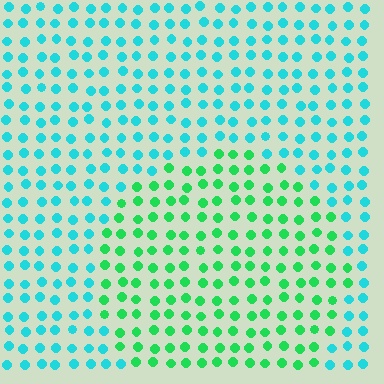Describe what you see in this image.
The image is filled with small cyan elements in a uniform arrangement. A circle-shaped region is visible where the elements are tinted to a slightly different hue, forming a subtle color boundary.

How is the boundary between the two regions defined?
The boundary is defined purely by a slight shift in hue (about 45 degrees). Spacing, size, and orientation are identical on both sides.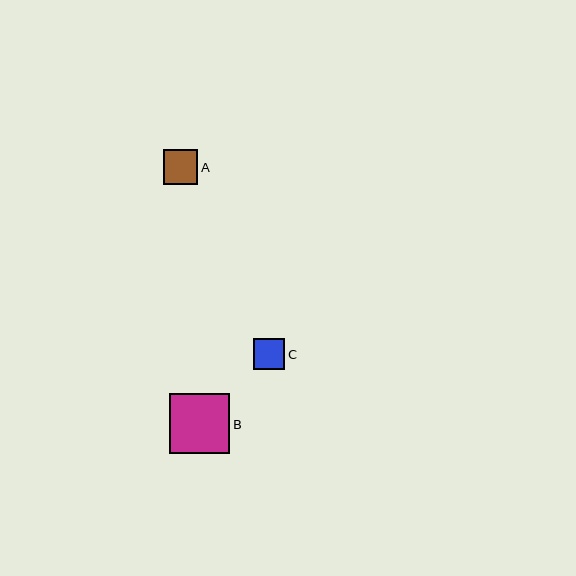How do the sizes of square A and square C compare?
Square A and square C are approximately the same size.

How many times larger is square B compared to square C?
Square B is approximately 1.9 times the size of square C.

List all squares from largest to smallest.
From largest to smallest: B, A, C.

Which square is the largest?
Square B is the largest with a size of approximately 60 pixels.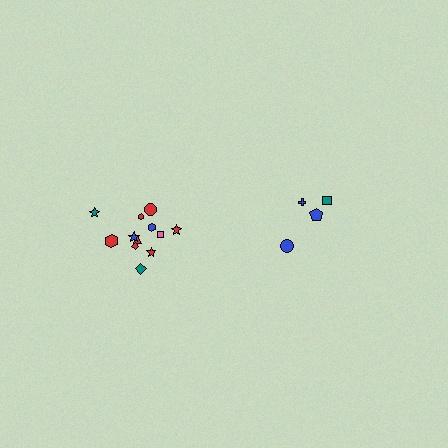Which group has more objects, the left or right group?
The left group.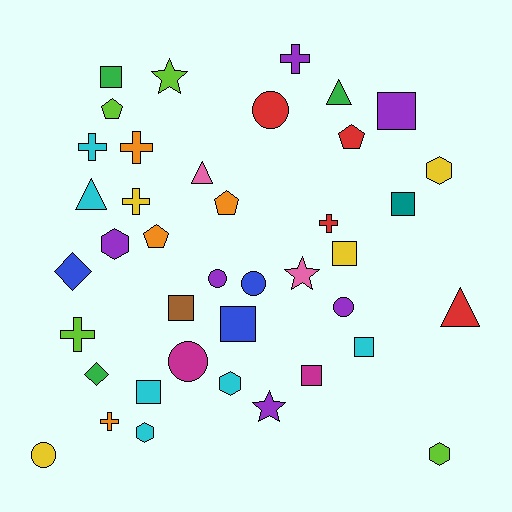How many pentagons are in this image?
There are 4 pentagons.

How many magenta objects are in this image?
There are 2 magenta objects.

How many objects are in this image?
There are 40 objects.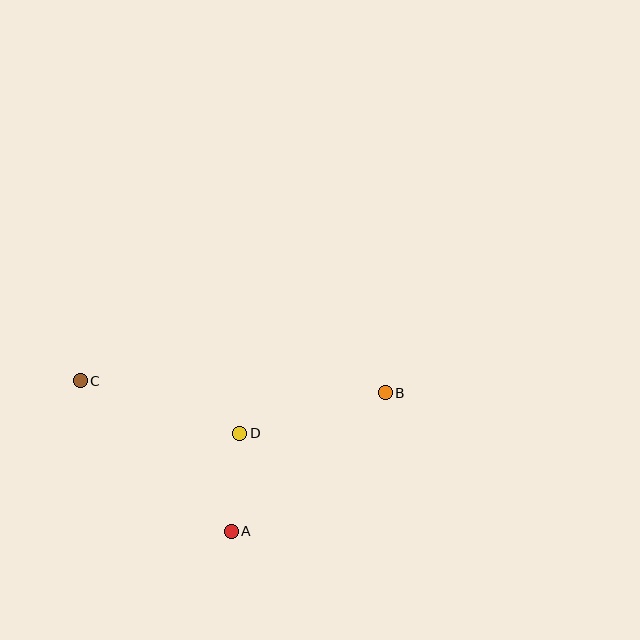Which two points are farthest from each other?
Points B and C are farthest from each other.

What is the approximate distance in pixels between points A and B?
The distance between A and B is approximately 207 pixels.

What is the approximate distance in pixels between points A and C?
The distance between A and C is approximately 213 pixels.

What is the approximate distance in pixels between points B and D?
The distance between B and D is approximately 151 pixels.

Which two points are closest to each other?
Points A and D are closest to each other.